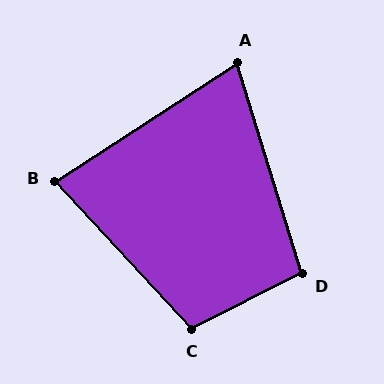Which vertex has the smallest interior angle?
A, at approximately 74 degrees.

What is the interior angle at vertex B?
Approximately 80 degrees (acute).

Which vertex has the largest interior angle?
C, at approximately 106 degrees.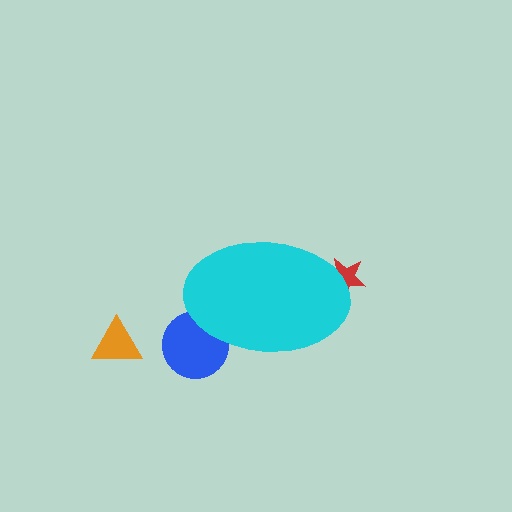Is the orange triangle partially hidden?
No, the orange triangle is fully visible.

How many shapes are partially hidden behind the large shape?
2 shapes are partially hidden.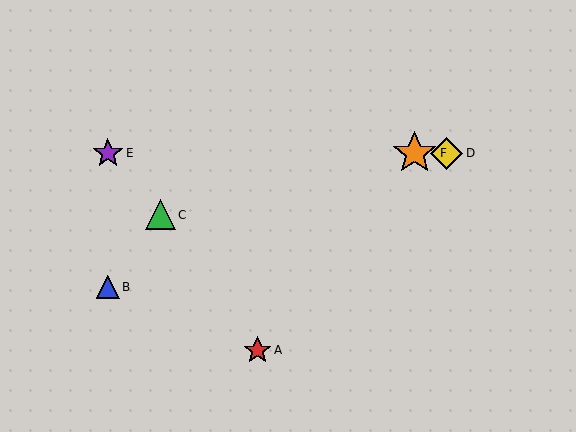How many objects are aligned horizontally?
3 objects (D, E, F) are aligned horizontally.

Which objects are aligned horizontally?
Objects D, E, F are aligned horizontally.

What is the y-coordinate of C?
Object C is at y≈215.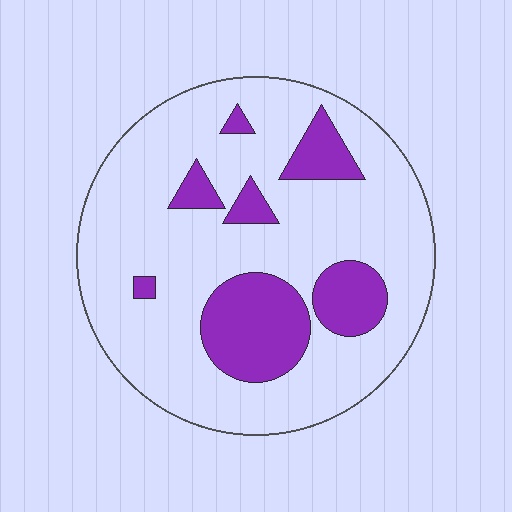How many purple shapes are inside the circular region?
7.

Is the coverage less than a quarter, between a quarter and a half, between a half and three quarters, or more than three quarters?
Less than a quarter.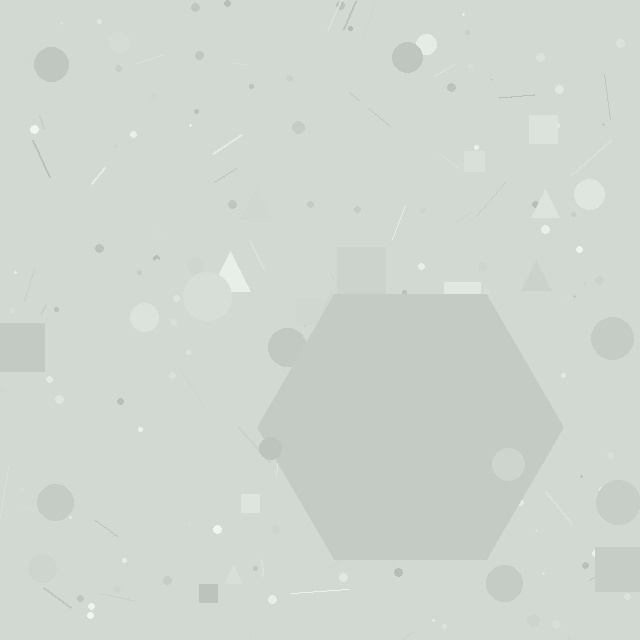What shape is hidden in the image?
A hexagon is hidden in the image.